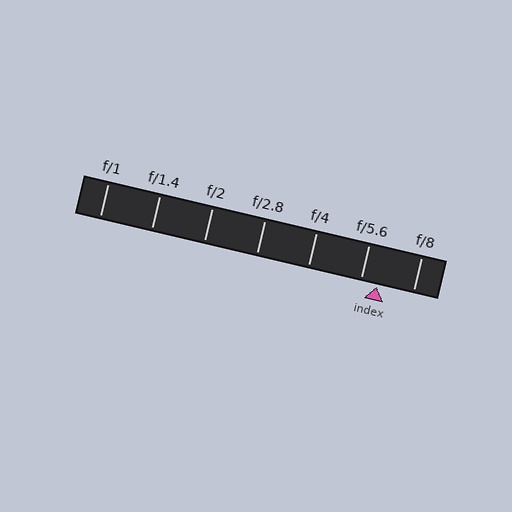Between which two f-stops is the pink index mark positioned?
The index mark is between f/5.6 and f/8.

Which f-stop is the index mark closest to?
The index mark is closest to f/5.6.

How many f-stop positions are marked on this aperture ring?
There are 7 f-stop positions marked.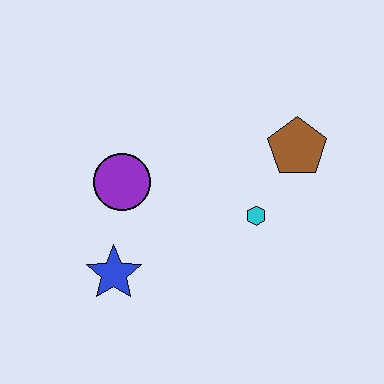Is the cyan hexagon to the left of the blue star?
No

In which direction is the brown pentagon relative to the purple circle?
The brown pentagon is to the right of the purple circle.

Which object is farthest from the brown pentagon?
The blue star is farthest from the brown pentagon.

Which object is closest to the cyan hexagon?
The brown pentagon is closest to the cyan hexagon.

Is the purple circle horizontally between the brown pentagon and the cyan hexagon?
No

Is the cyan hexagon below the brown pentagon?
Yes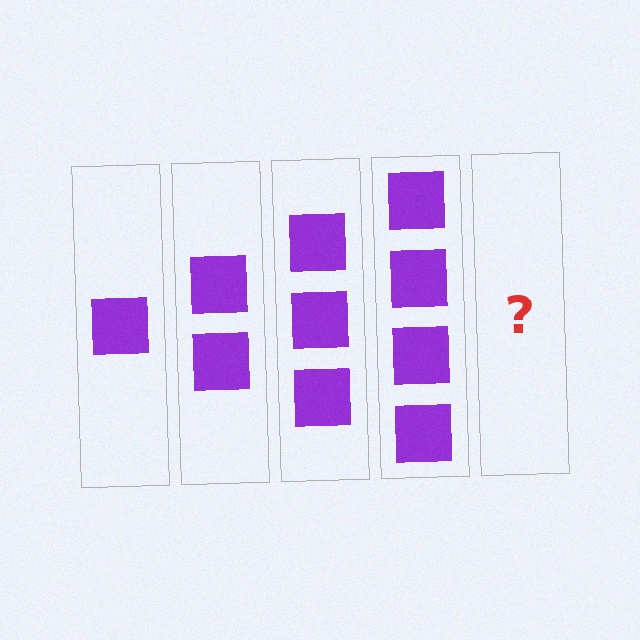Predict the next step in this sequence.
The next step is 5 squares.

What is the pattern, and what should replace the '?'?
The pattern is that each step adds one more square. The '?' should be 5 squares.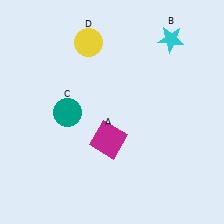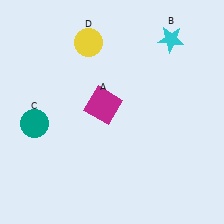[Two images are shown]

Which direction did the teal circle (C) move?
The teal circle (C) moved left.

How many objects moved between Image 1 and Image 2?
2 objects moved between the two images.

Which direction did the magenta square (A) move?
The magenta square (A) moved up.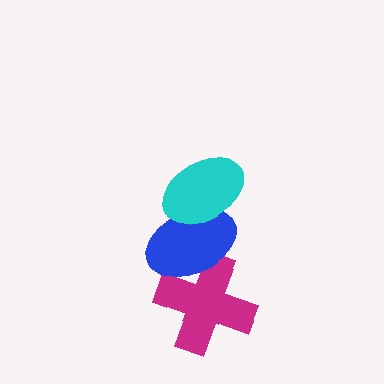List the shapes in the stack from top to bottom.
From top to bottom: the cyan ellipse, the blue ellipse, the magenta cross.